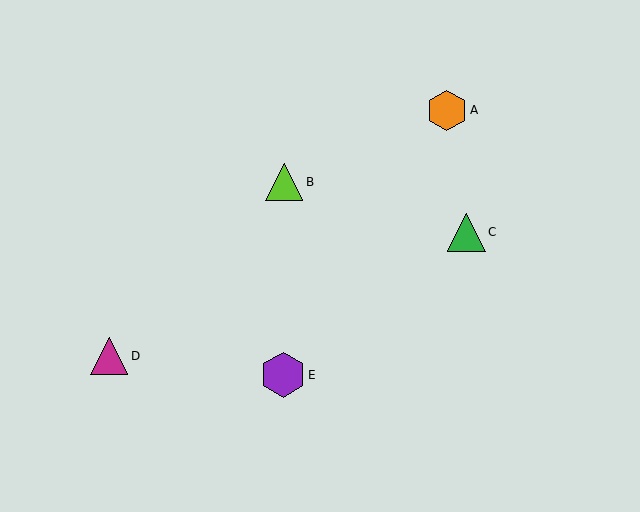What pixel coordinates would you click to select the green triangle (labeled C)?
Click at (466, 232) to select the green triangle C.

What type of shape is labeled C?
Shape C is a green triangle.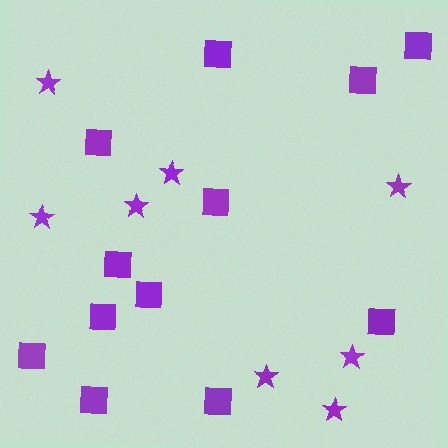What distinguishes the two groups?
There are 2 groups: one group of squares (12) and one group of stars (8).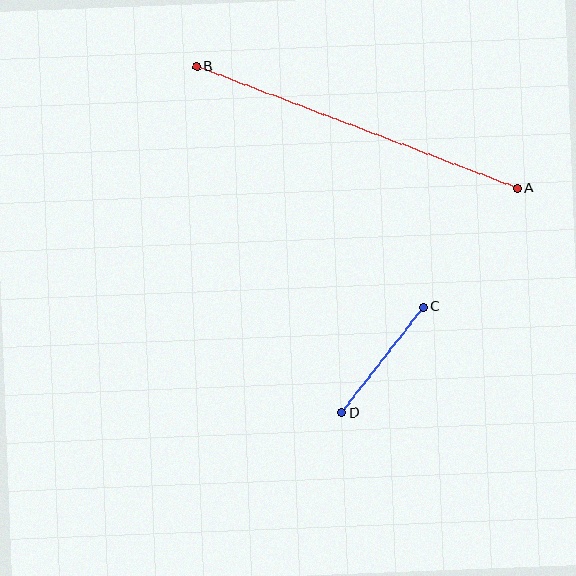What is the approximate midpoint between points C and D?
The midpoint is at approximately (382, 360) pixels.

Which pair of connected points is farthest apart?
Points A and B are farthest apart.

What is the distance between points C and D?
The distance is approximately 133 pixels.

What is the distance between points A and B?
The distance is approximately 344 pixels.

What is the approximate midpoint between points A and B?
The midpoint is at approximately (357, 127) pixels.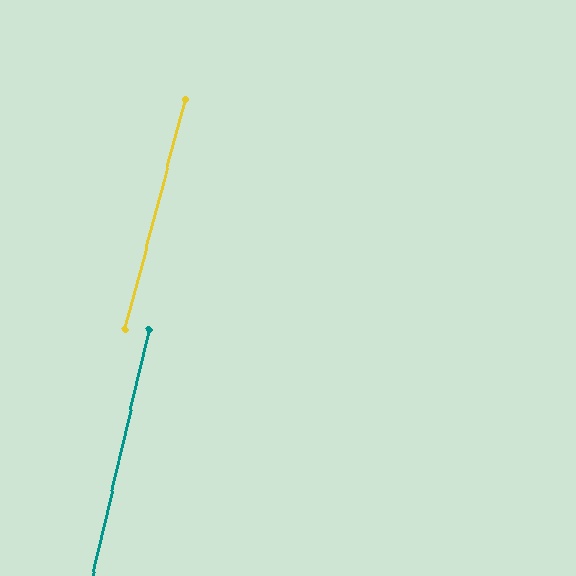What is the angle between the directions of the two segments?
Approximately 2 degrees.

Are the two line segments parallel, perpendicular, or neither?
Parallel — their directions differ by only 1.9°.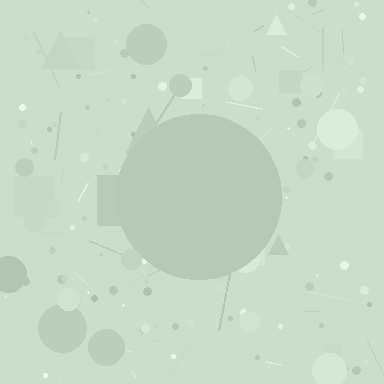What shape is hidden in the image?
A circle is hidden in the image.